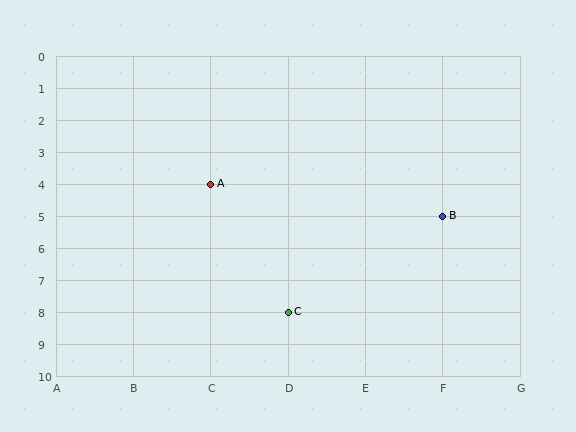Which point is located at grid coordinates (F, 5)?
Point B is at (F, 5).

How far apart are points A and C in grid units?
Points A and C are 1 column and 4 rows apart (about 4.1 grid units diagonally).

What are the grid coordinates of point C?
Point C is at grid coordinates (D, 8).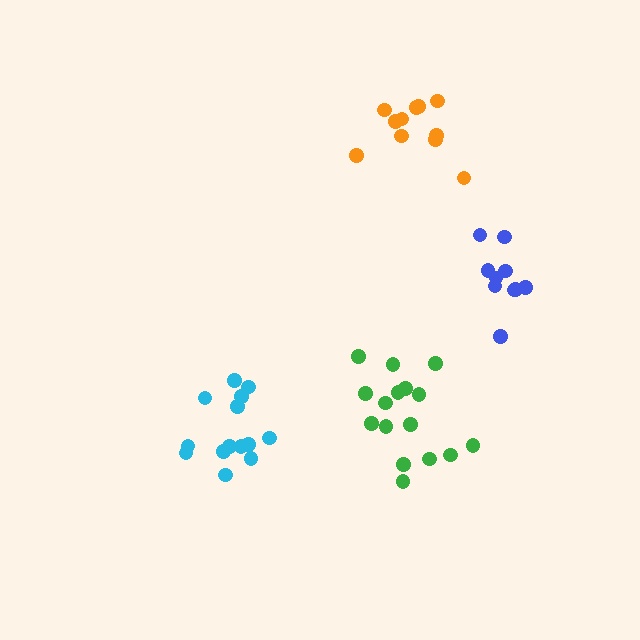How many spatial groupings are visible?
There are 4 spatial groupings.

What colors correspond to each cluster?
The clusters are colored: green, orange, blue, cyan.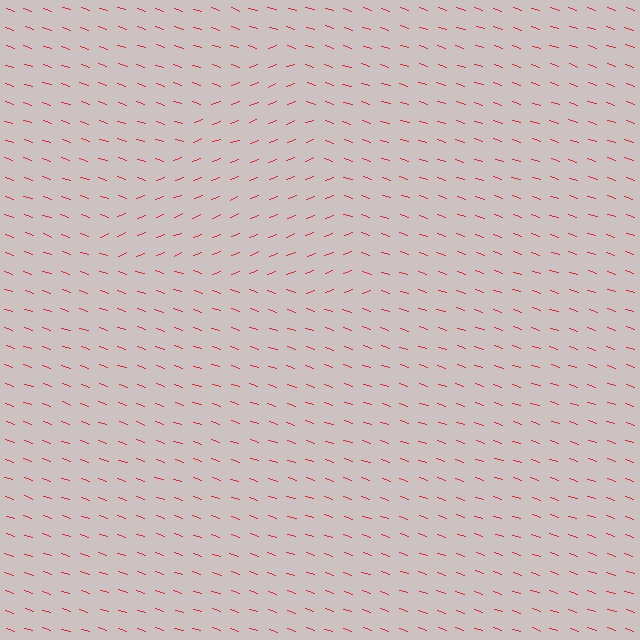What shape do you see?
I see a triangle.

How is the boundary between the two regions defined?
The boundary is defined purely by a change in line orientation (approximately 39 degrees difference). All lines are the same color and thickness.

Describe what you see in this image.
The image is filled with small red line segments. A triangle region in the image has lines oriented differently from the surrounding lines, creating a visible texture boundary.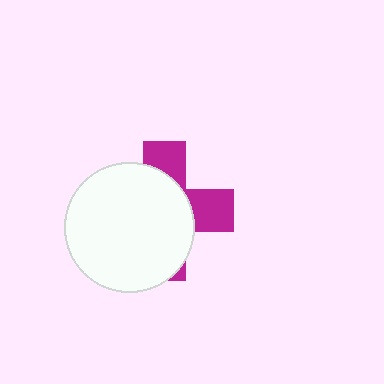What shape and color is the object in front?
The object in front is a white circle.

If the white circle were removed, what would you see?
You would see the complete magenta cross.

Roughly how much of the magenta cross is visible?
A small part of it is visible (roughly 33%).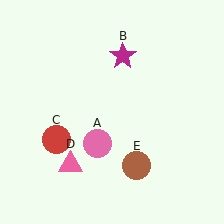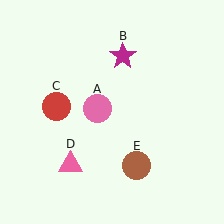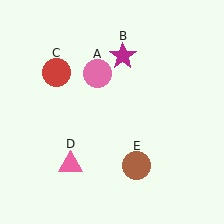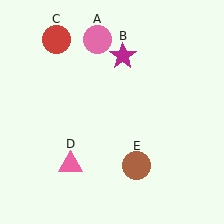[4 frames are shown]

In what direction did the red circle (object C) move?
The red circle (object C) moved up.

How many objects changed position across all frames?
2 objects changed position: pink circle (object A), red circle (object C).